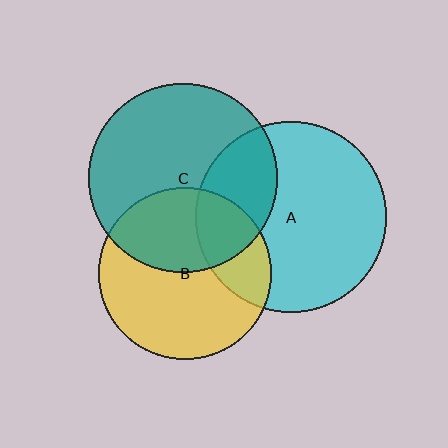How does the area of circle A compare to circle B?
Approximately 1.2 times.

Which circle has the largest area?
Circle A (cyan).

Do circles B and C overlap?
Yes.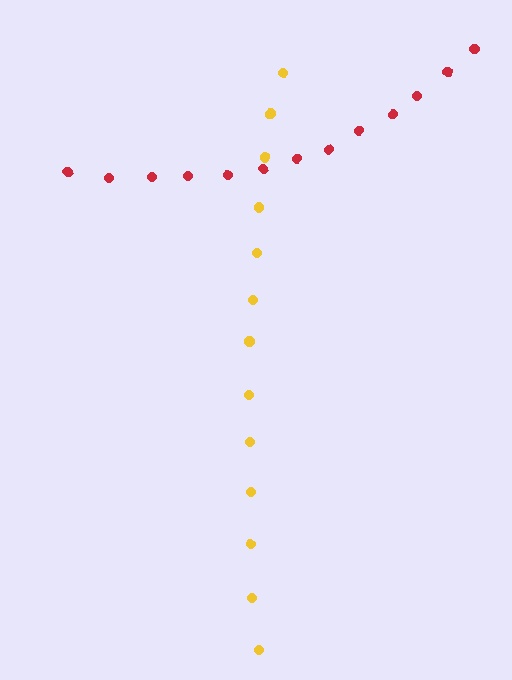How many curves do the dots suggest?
There are 2 distinct paths.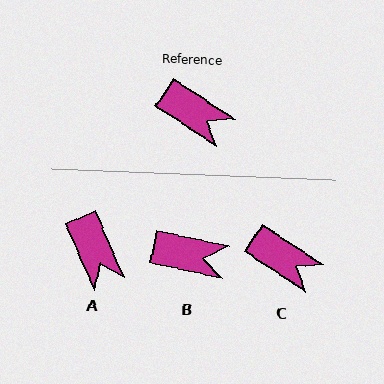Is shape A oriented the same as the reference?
No, it is off by about 34 degrees.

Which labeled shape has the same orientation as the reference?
C.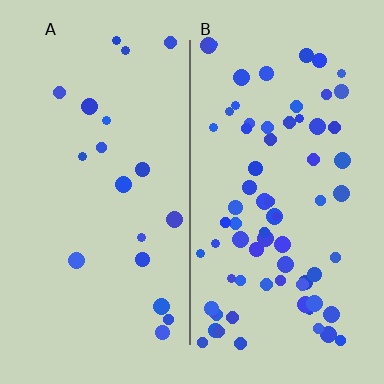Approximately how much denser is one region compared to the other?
Approximately 3.7× — region B over region A.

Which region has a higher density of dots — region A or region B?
B (the right).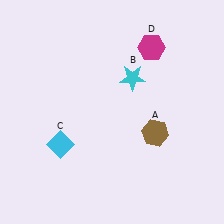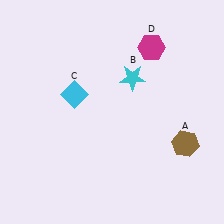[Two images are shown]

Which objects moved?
The objects that moved are: the brown hexagon (A), the cyan diamond (C).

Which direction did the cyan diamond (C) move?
The cyan diamond (C) moved up.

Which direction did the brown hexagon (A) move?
The brown hexagon (A) moved right.